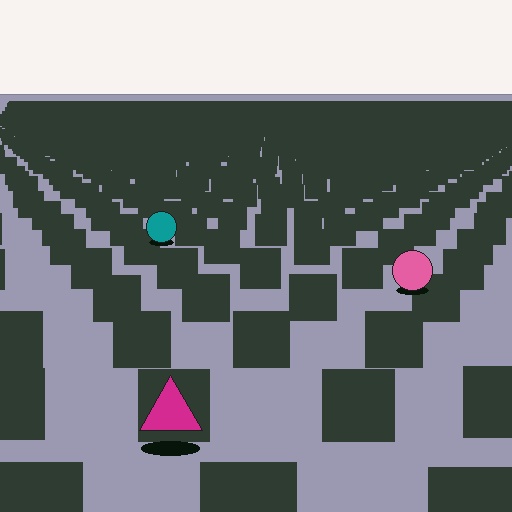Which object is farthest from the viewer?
The teal circle is farthest from the viewer. It appears smaller and the ground texture around it is denser.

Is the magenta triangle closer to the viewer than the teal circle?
Yes. The magenta triangle is closer — you can tell from the texture gradient: the ground texture is coarser near it.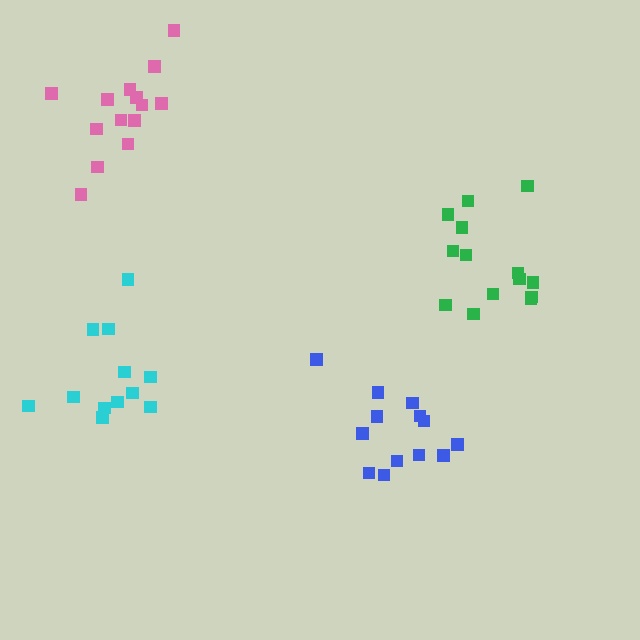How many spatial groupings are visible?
There are 4 spatial groupings.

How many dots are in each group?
Group 1: 13 dots, Group 2: 12 dots, Group 3: 14 dots, Group 4: 14 dots (53 total).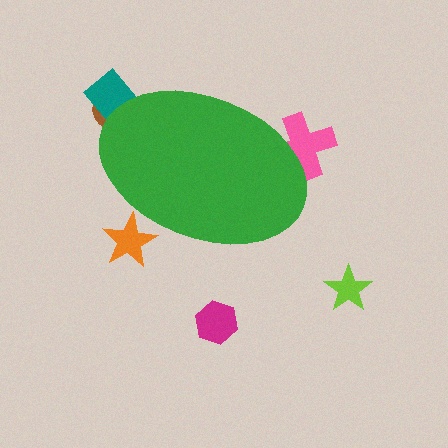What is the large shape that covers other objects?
A green ellipse.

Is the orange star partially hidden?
Yes, the orange star is partially hidden behind the green ellipse.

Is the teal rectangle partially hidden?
Yes, the teal rectangle is partially hidden behind the green ellipse.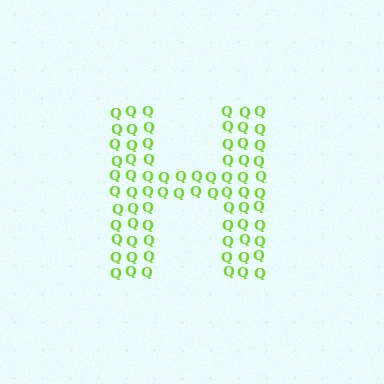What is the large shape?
The large shape is the letter H.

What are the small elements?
The small elements are letter Q's.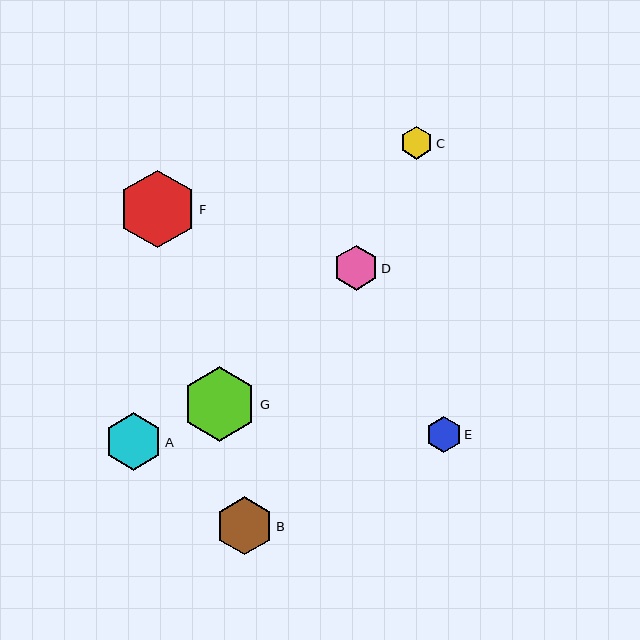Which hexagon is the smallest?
Hexagon C is the smallest with a size of approximately 33 pixels.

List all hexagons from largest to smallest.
From largest to smallest: F, G, B, A, D, E, C.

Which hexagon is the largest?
Hexagon F is the largest with a size of approximately 78 pixels.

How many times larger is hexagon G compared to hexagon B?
Hexagon G is approximately 1.3 times the size of hexagon B.